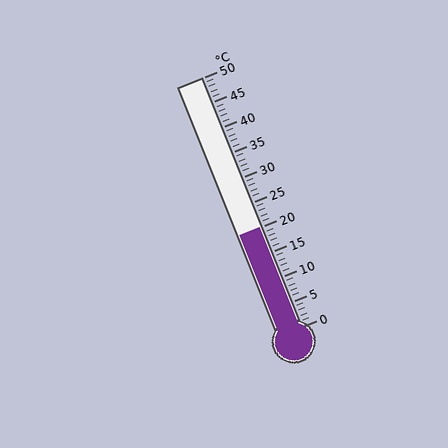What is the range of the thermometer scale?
The thermometer scale ranges from 0°C to 50°C.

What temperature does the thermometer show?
The thermometer shows approximately 20°C.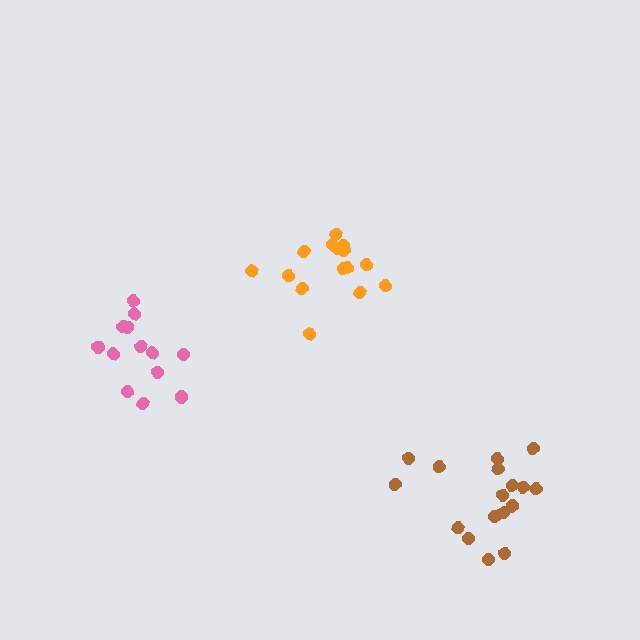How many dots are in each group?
Group 1: 13 dots, Group 2: 15 dots, Group 3: 17 dots (45 total).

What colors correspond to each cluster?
The clusters are colored: pink, orange, brown.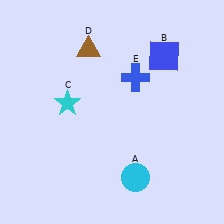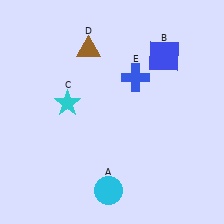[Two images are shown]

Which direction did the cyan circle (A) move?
The cyan circle (A) moved left.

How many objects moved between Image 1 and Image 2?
1 object moved between the two images.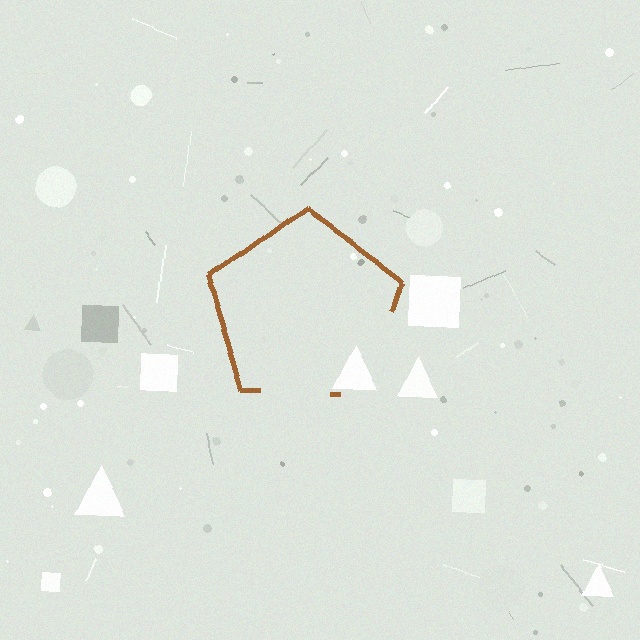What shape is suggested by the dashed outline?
The dashed outline suggests a pentagon.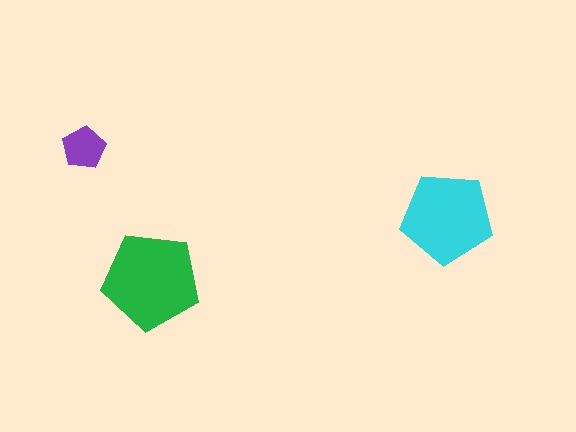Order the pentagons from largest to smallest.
the green one, the cyan one, the purple one.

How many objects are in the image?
There are 3 objects in the image.